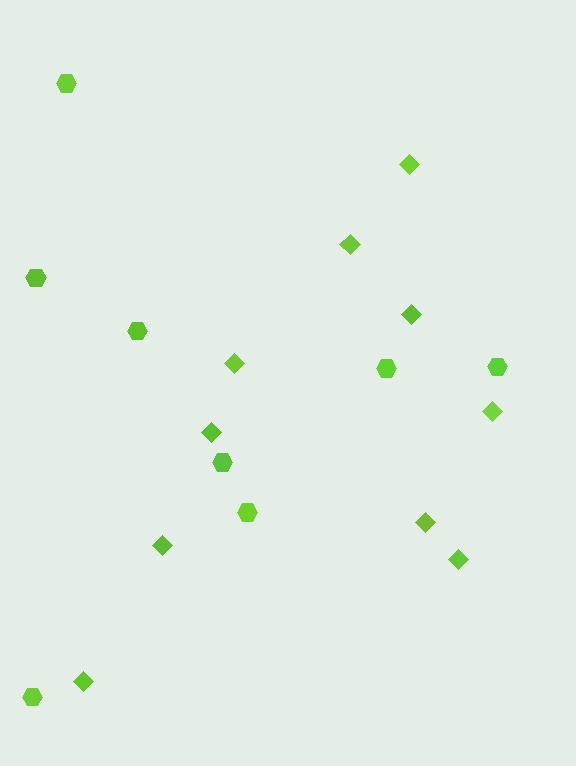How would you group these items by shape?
There are 2 groups: one group of diamonds (10) and one group of hexagons (8).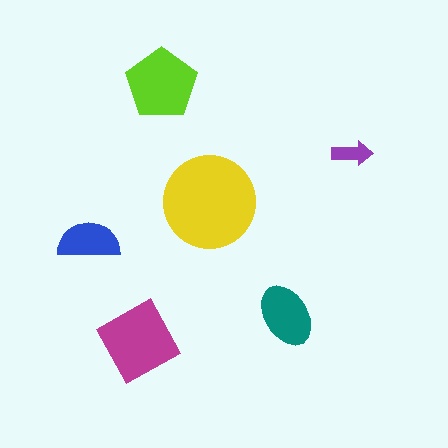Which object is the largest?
The yellow circle.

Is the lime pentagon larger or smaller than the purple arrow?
Larger.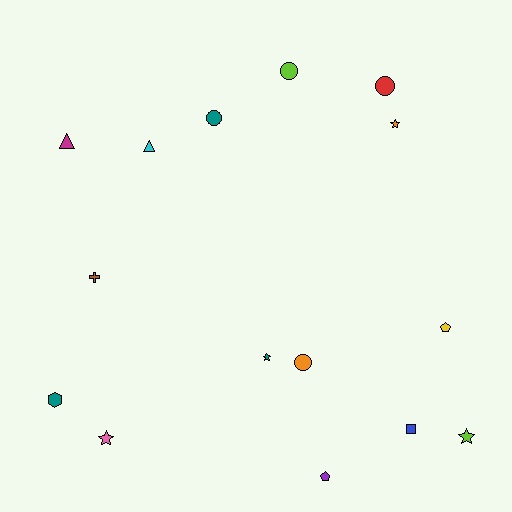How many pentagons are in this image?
There are 2 pentagons.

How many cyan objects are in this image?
There is 1 cyan object.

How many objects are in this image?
There are 15 objects.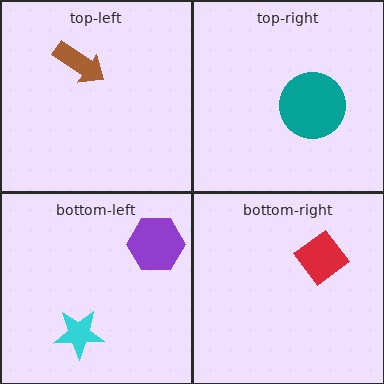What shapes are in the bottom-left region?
The purple hexagon, the cyan star.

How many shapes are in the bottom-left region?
2.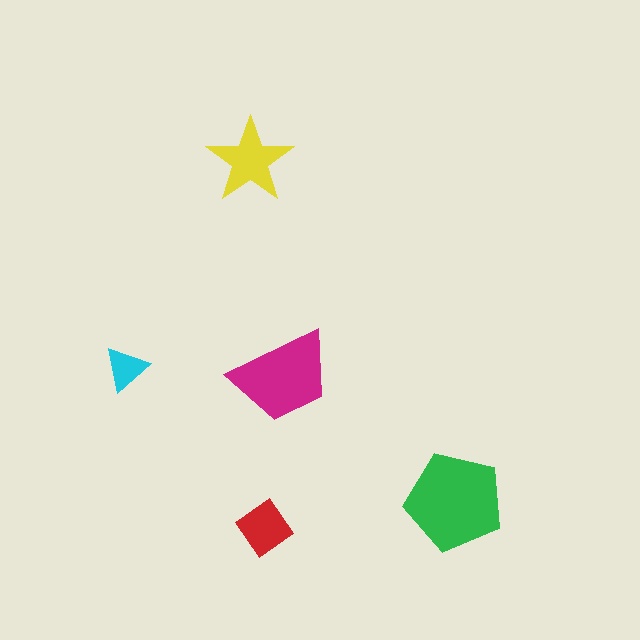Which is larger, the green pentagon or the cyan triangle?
The green pentagon.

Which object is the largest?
The green pentagon.